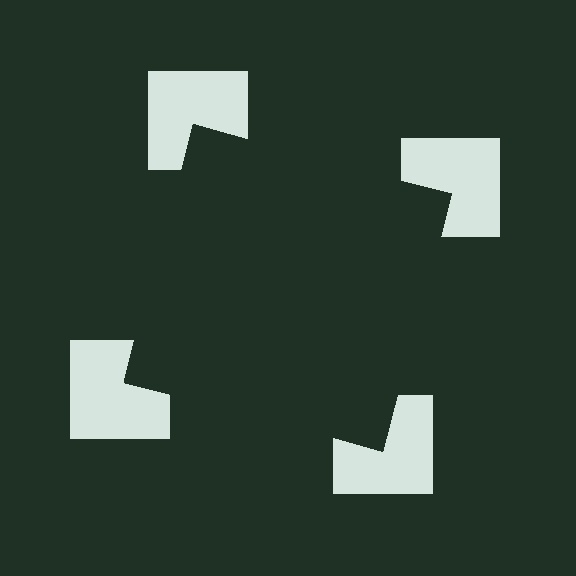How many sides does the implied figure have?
4 sides.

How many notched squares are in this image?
There are 4 — one at each vertex of the illusory square.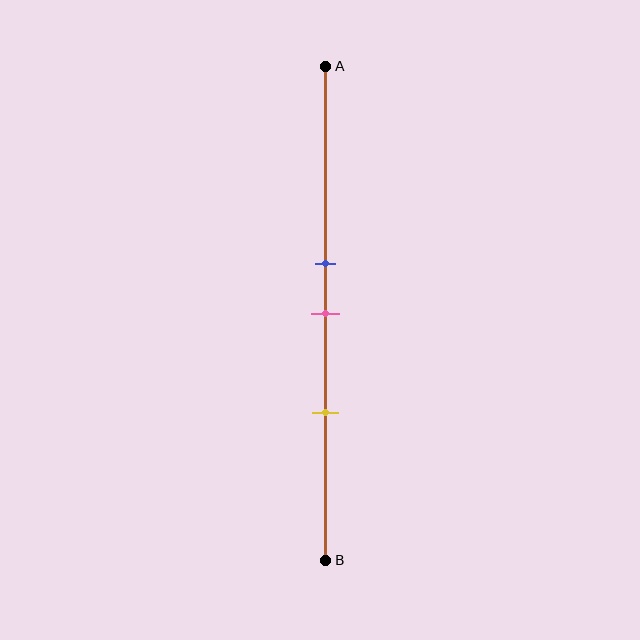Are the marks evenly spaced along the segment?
Yes, the marks are approximately evenly spaced.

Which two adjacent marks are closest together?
The blue and pink marks are the closest adjacent pair.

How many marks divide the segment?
There are 3 marks dividing the segment.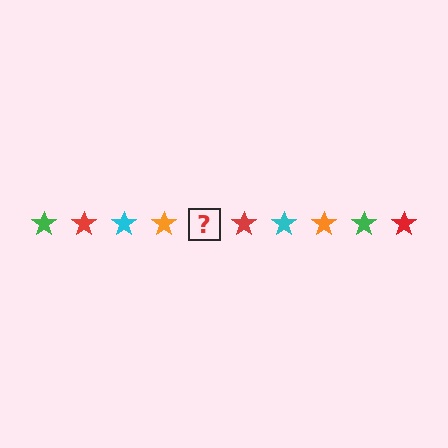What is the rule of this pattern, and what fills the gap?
The rule is that the pattern cycles through green, red, cyan, orange stars. The gap should be filled with a green star.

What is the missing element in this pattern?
The missing element is a green star.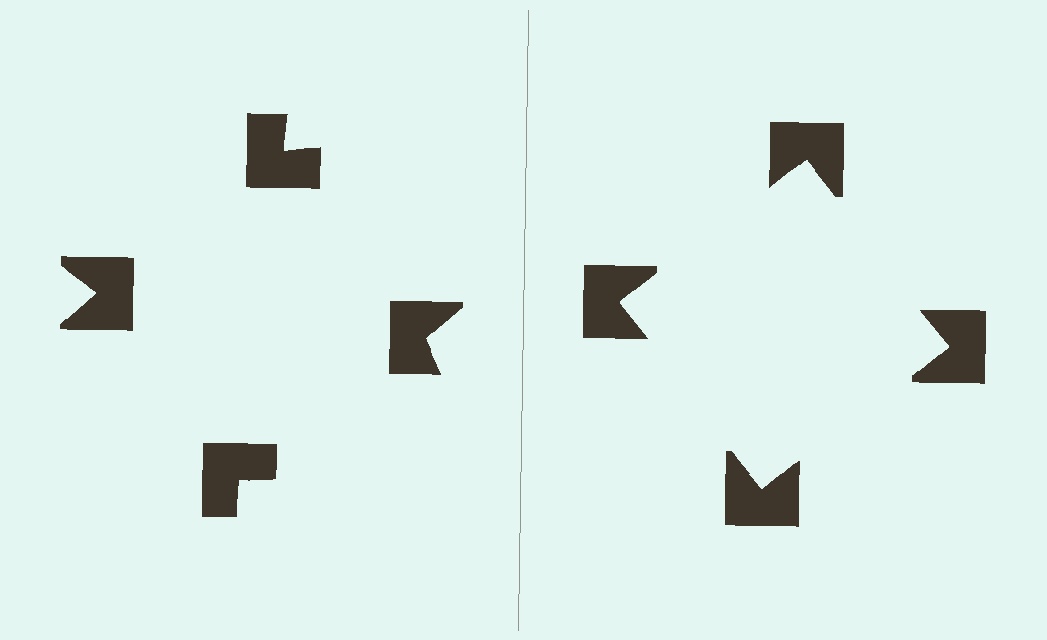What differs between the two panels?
The notched squares are positioned identically on both sides; only the wedge orientations differ. On the right they align to a square; on the left they are misaligned.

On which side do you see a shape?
An illusory square appears on the right side. On the left side the wedge cuts are rotated, so no coherent shape forms.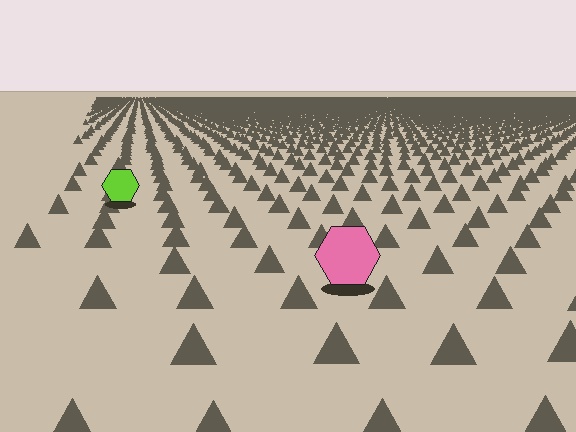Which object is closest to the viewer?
The pink hexagon is closest. The texture marks near it are larger and more spread out.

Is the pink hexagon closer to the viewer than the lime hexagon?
Yes. The pink hexagon is closer — you can tell from the texture gradient: the ground texture is coarser near it.